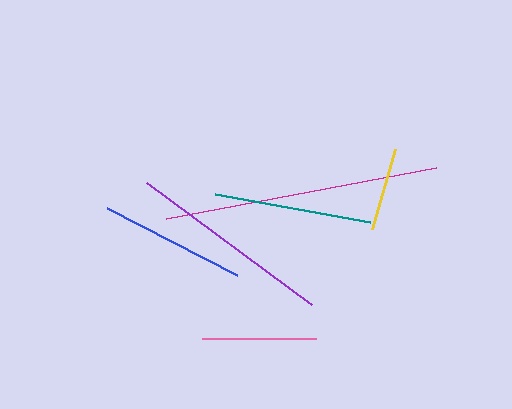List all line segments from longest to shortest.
From longest to shortest: magenta, purple, teal, blue, pink, yellow.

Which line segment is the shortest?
The yellow line is the shortest at approximately 84 pixels.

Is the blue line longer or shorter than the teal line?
The teal line is longer than the blue line.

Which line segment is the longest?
The magenta line is the longest at approximately 275 pixels.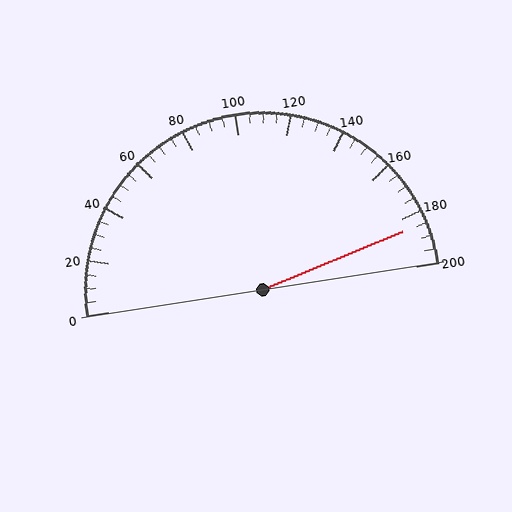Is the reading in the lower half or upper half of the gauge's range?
The reading is in the upper half of the range (0 to 200).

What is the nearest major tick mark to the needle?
The nearest major tick mark is 180.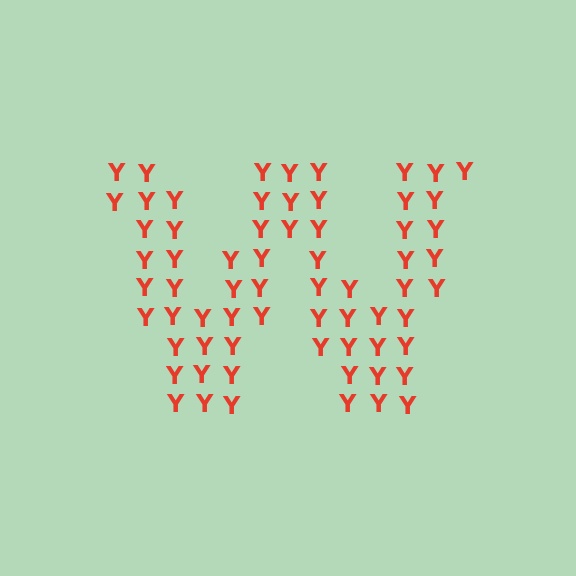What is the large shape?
The large shape is the letter W.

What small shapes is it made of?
It is made of small letter Y's.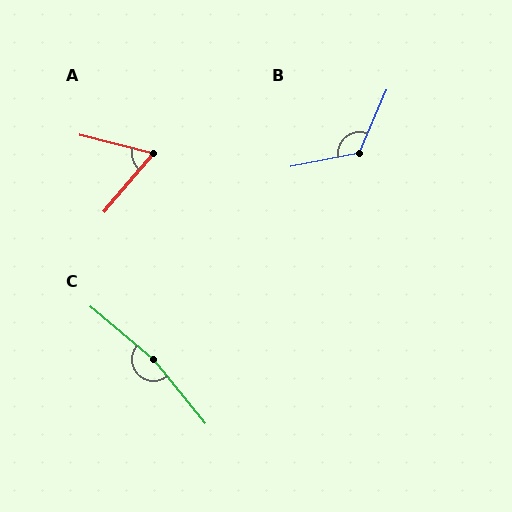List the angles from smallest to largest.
A (64°), B (125°), C (169°).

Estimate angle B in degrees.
Approximately 125 degrees.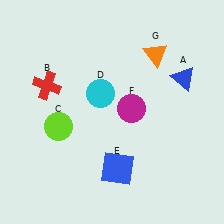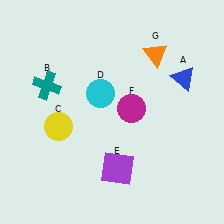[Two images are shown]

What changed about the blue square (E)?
In Image 1, E is blue. In Image 2, it changed to purple.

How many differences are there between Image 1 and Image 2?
There are 3 differences between the two images.